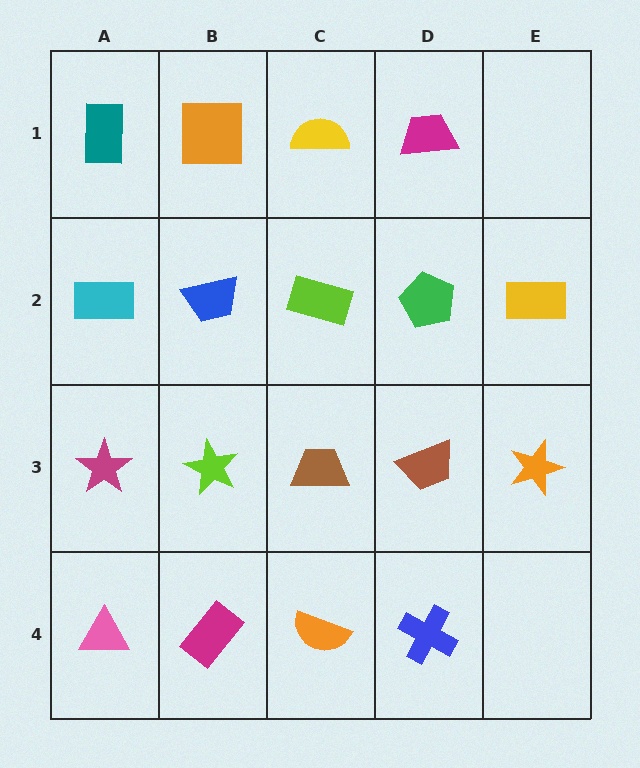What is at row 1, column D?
A magenta trapezoid.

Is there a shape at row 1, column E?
No, that cell is empty.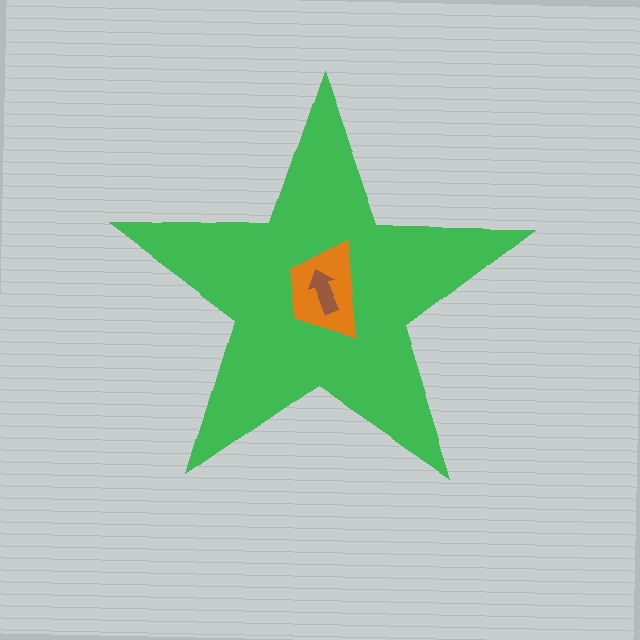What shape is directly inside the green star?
The orange trapezoid.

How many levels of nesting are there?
3.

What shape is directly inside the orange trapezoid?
The brown arrow.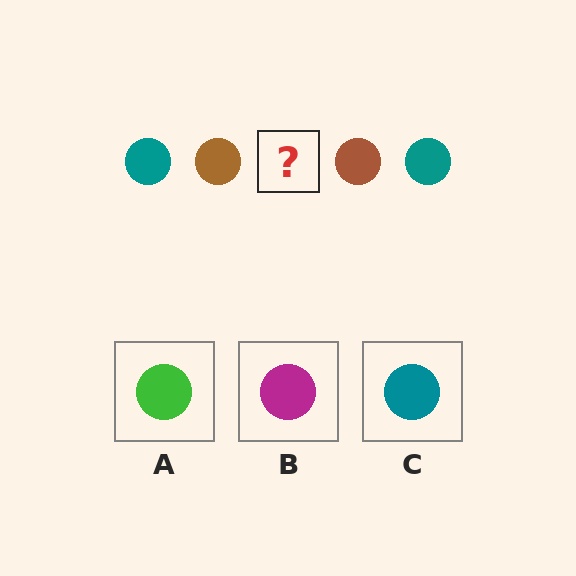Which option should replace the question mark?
Option C.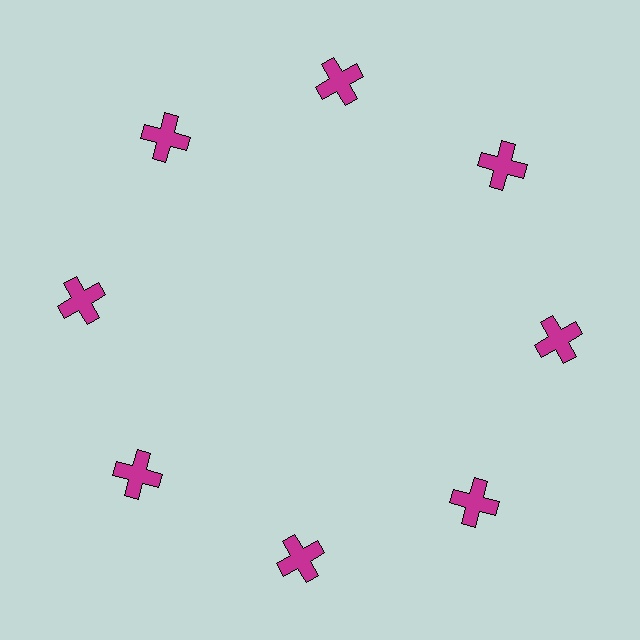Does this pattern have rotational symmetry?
Yes, this pattern has 8-fold rotational symmetry. It looks the same after rotating 45 degrees around the center.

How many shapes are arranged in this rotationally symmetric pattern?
There are 8 shapes, arranged in 8 groups of 1.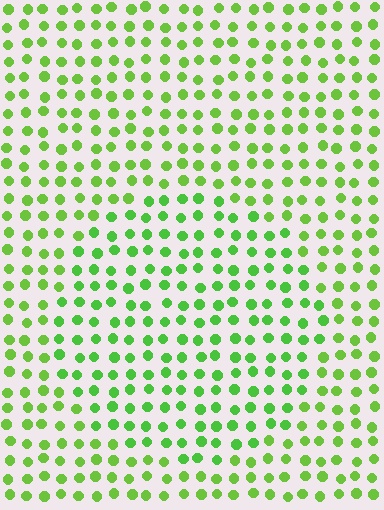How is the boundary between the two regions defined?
The boundary is defined purely by a slight shift in hue (about 16 degrees). Spacing, size, and orientation are identical on both sides.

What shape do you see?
I see a circle.